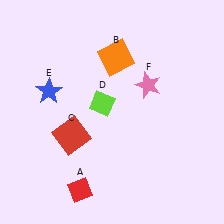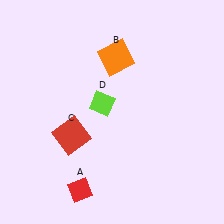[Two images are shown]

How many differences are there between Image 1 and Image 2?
There are 2 differences between the two images.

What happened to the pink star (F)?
The pink star (F) was removed in Image 2. It was in the top-right area of Image 1.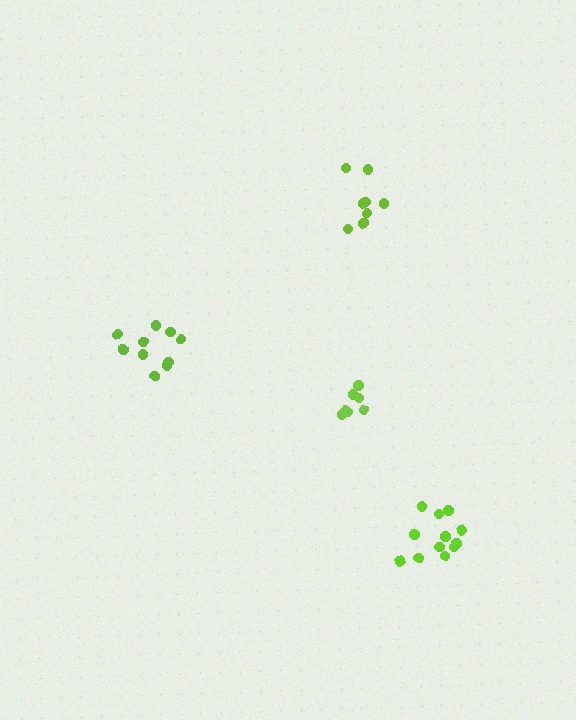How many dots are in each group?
Group 1: 12 dots, Group 2: 8 dots, Group 3: 7 dots, Group 4: 10 dots (37 total).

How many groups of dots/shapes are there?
There are 4 groups.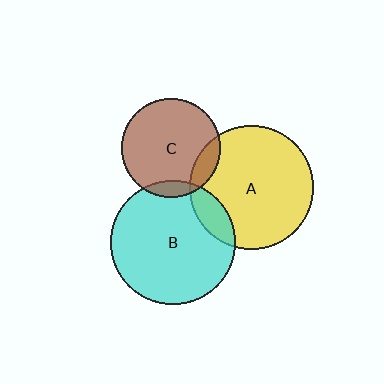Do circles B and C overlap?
Yes.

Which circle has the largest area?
Circle B (cyan).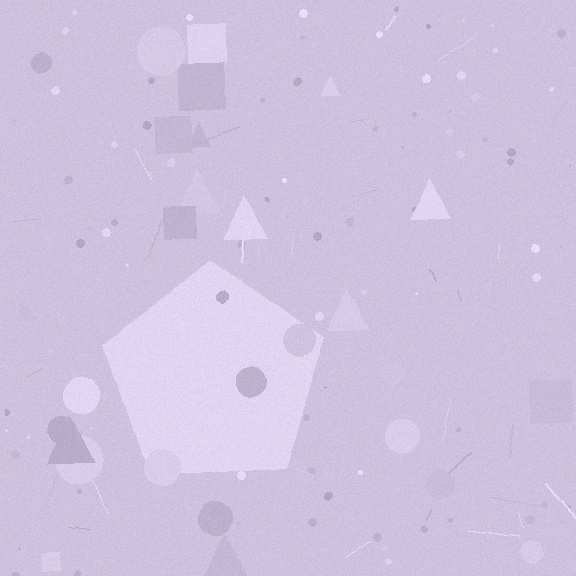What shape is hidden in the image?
A pentagon is hidden in the image.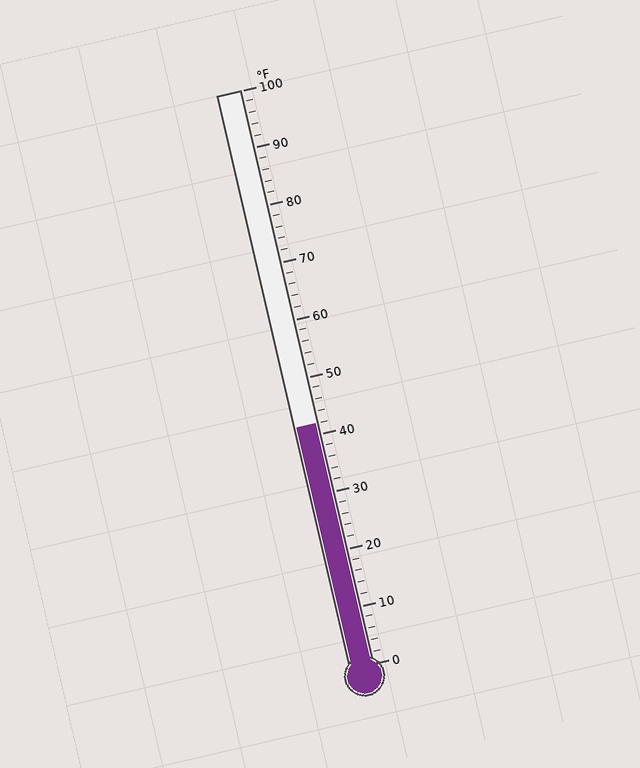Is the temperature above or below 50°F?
The temperature is below 50°F.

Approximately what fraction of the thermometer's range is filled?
The thermometer is filled to approximately 40% of its range.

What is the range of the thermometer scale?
The thermometer scale ranges from 0°F to 100°F.